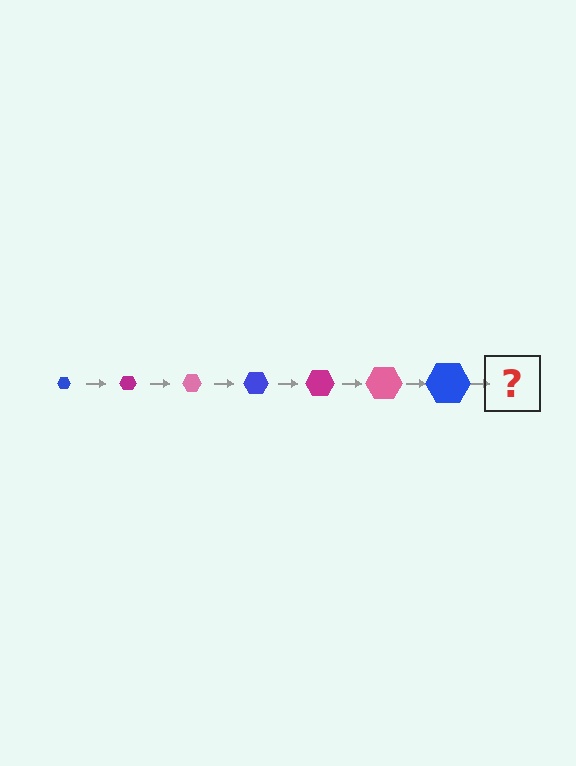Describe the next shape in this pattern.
It should be a magenta hexagon, larger than the previous one.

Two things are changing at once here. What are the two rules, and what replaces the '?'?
The two rules are that the hexagon grows larger each step and the color cycles through blue, magenta, and pink. The '?' should be a magenta hexagon, larger than the previous one.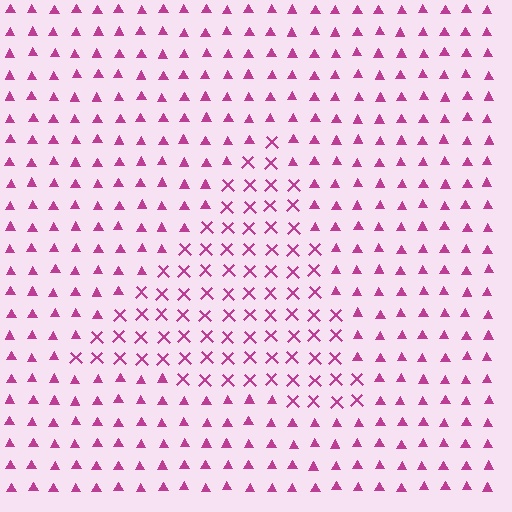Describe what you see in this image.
The image is filled with small magenta elements arranged in a uniform grid. A triangle-shaped region contains X marks, while the surrounding area contains triangles. The boundary is defined purely by the change in element shape.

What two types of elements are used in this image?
The image uses X marks inside the triangle region and triangles outside it.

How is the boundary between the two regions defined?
The boundary is defined by a change in element shape: X marks inside vs. triangles outside. All elements share the same color and spacing.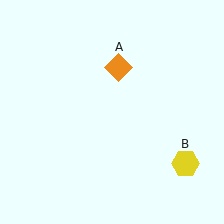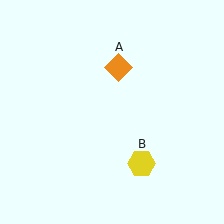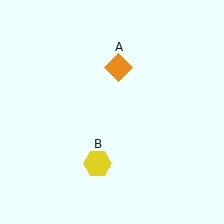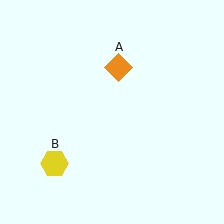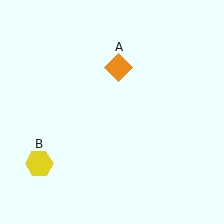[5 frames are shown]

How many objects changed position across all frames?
1 object changed position: yellow hexagon (object B).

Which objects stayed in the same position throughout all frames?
Orange diamond (object A) remained stationary.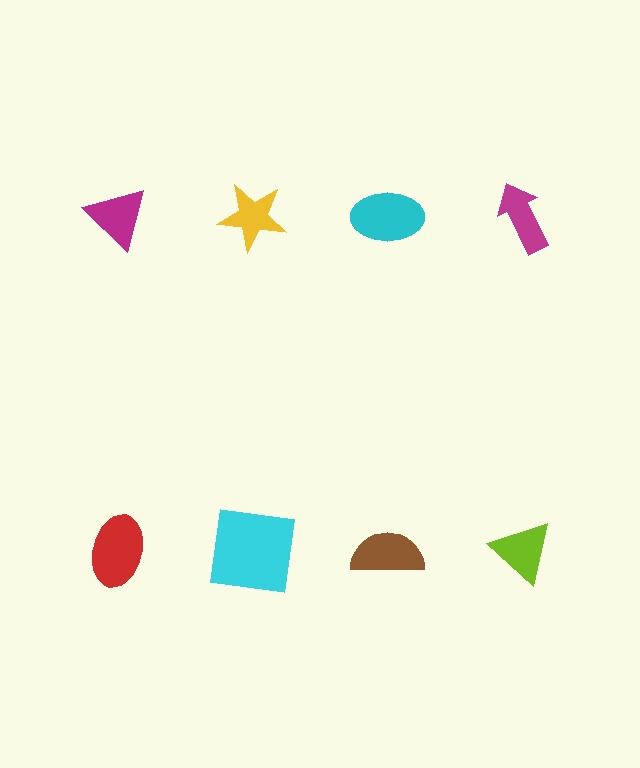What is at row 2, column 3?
A brown semicircle.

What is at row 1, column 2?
A yellow star.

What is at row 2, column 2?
A cyan square.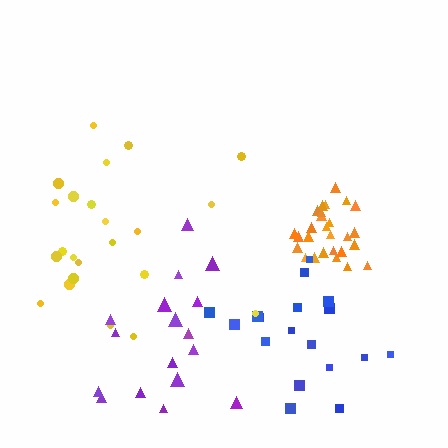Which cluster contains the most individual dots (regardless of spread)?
Orange (27).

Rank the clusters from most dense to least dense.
orange, blue, yellow, purple.